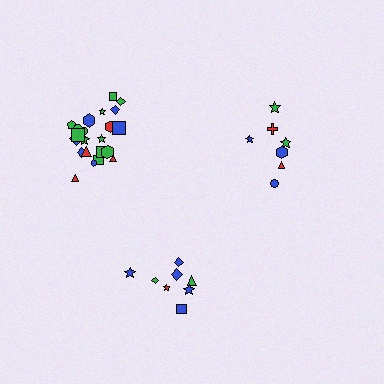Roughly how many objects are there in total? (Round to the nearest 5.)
Roughly 35 objects in total.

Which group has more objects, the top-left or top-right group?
The top-left group.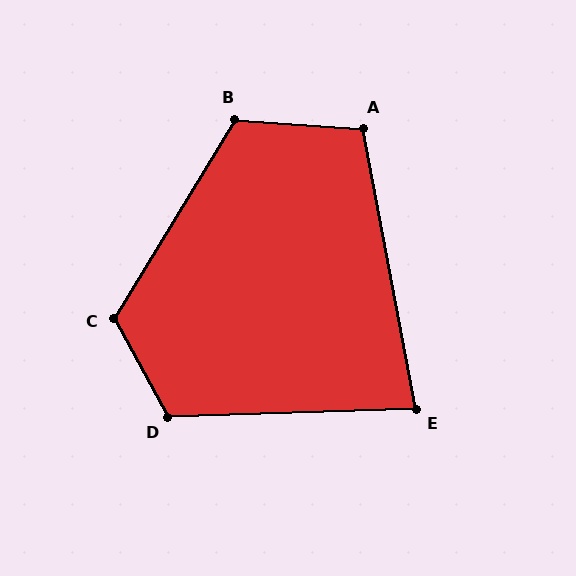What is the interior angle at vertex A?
Approximately 105 degrees (obtuse).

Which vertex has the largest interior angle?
C, at approximately 120 degrees.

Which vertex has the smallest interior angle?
E, at approximately 81 degrees.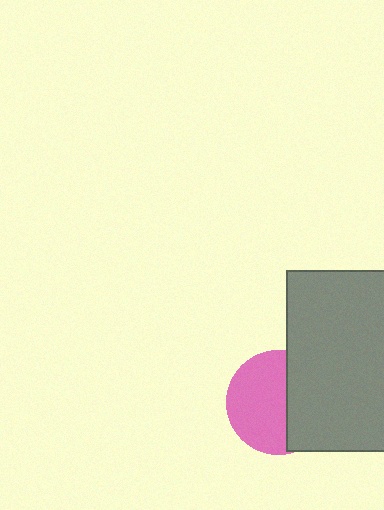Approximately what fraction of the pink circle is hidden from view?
Roughly 41% of the pink circle is hidden behind the gray rectangle.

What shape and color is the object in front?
The object in front is a gray rectangle.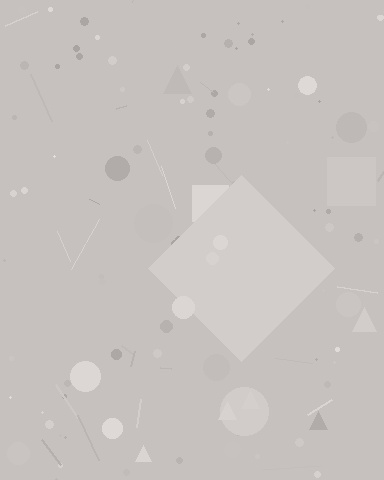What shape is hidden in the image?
A diamond is hidden in the image.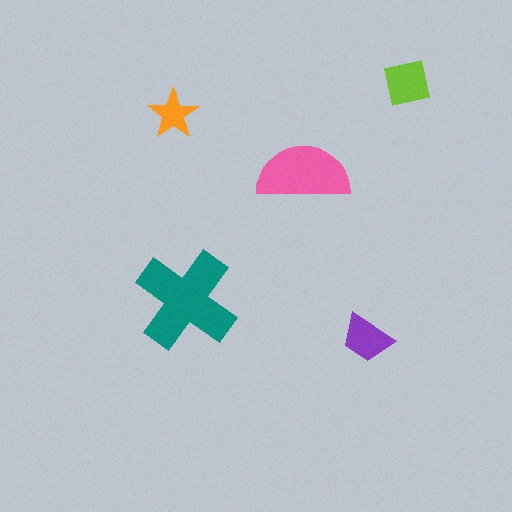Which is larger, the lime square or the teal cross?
The teal cross.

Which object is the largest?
The teal cross.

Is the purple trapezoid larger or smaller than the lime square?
Smaller.